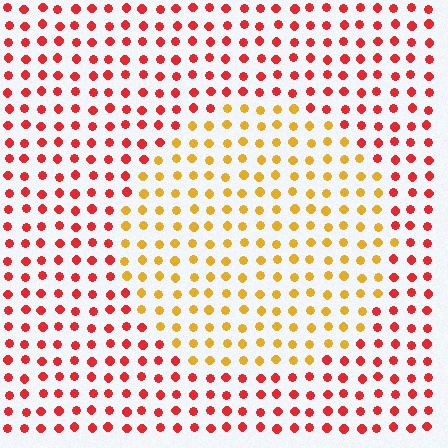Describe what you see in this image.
The image is filled with small red elements in a uniform arrangement. A circle-shaped region is visible where the elements are tinted to a slightly different hue, forming a subtle color boundary.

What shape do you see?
I see a circle.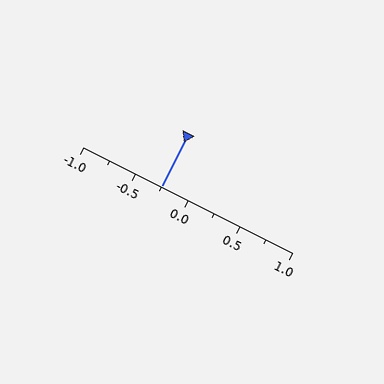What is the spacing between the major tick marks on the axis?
The major ticks are spaced 0.5 apart.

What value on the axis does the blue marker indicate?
The marker indicates approximately -0.25.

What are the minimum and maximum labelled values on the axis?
The axis runs from -1.0 to 1.0.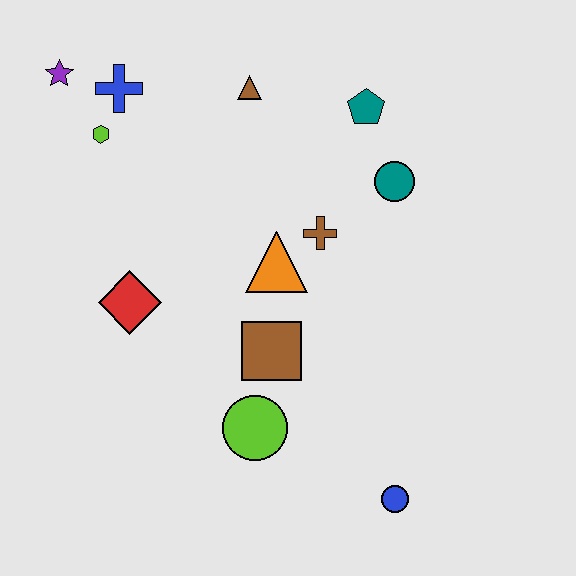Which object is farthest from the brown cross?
The purple star is farthest from the brown cross.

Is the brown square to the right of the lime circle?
Yes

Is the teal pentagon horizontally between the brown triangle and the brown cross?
No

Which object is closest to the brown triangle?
The teal pentagon is closest to the brown triangle.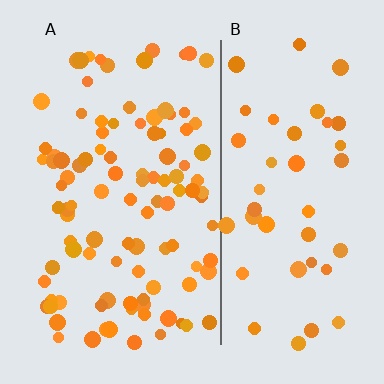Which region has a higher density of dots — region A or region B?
A (the left).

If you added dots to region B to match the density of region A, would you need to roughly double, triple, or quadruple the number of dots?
Approximately double.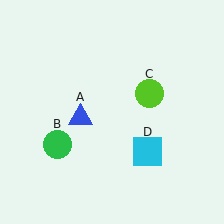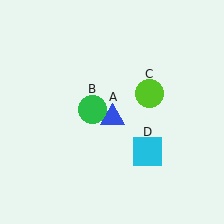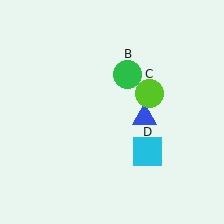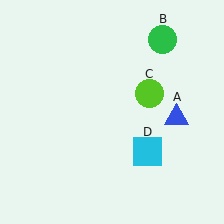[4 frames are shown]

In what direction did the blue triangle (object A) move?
The blue triangle (object A) moved right.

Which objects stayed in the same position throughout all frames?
Lime circle (object C) and cyan square (object D) remained stationary.